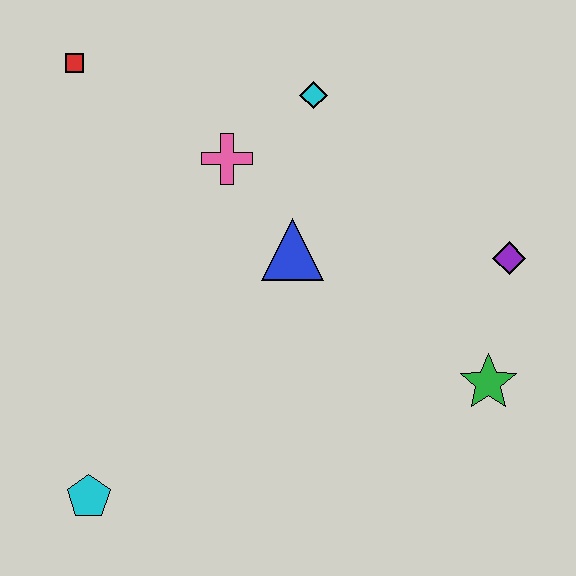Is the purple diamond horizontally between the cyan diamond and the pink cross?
No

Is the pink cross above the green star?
Yes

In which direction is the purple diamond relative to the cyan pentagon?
The purple diamond is to the right of the cyan pentagon.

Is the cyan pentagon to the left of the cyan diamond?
Yes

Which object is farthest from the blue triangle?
The cyan pentagon is farthest from the blue triangle.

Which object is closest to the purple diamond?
The green star is closest to the purple diamond.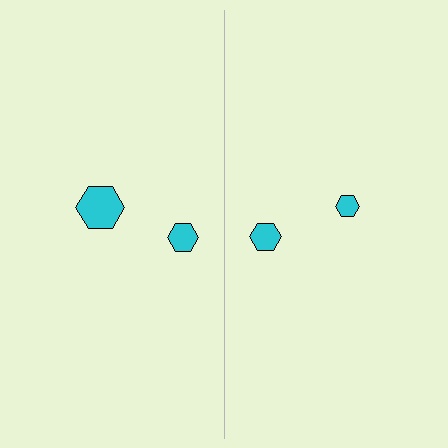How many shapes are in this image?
There are 4 shapes in this image.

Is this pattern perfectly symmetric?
No, the pattern is not perfectly symmetric. The cyan hexagon on the right side has a different size than its mirror counterpart.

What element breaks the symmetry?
The cyan hexagon on the right side has a different size than its mirror counterpart.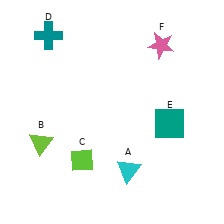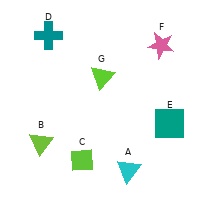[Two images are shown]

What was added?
A lime triangle (G) was added in Image 2.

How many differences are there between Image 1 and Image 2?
There is 1 difference between the two images.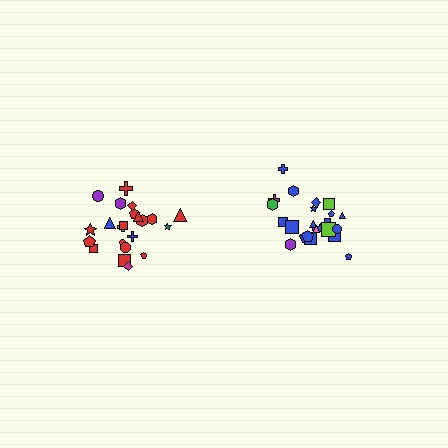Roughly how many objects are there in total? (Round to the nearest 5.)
Roughly 45 objects in total.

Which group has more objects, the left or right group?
The right group.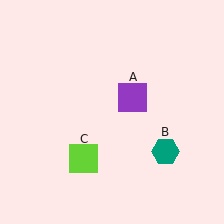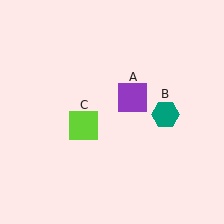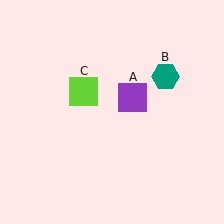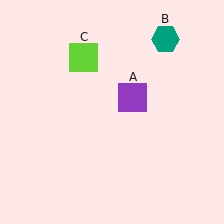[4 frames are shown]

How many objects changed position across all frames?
2 objects changed position: teal hexagon (object B), lime square (object C).